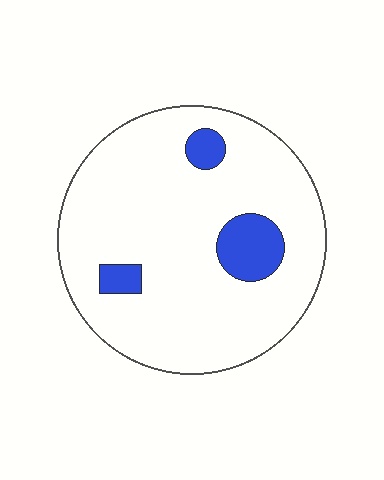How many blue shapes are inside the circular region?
3.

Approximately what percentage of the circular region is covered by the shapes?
Approximately 10%.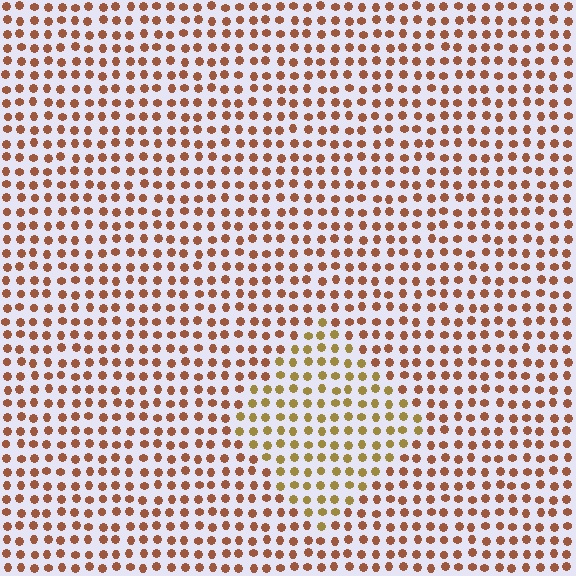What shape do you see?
I see a diamond.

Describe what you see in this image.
The image is filled with small brown elements in a uniform arrangement. A diamond-shaped region is visible where the elements are tinted to a slightly different hue, forming a subtle color boundary.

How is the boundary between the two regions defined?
The boundary is defined purely by a slight shift in hue (about 32 degrees). Spacing, size, and orientation are identical on both sides.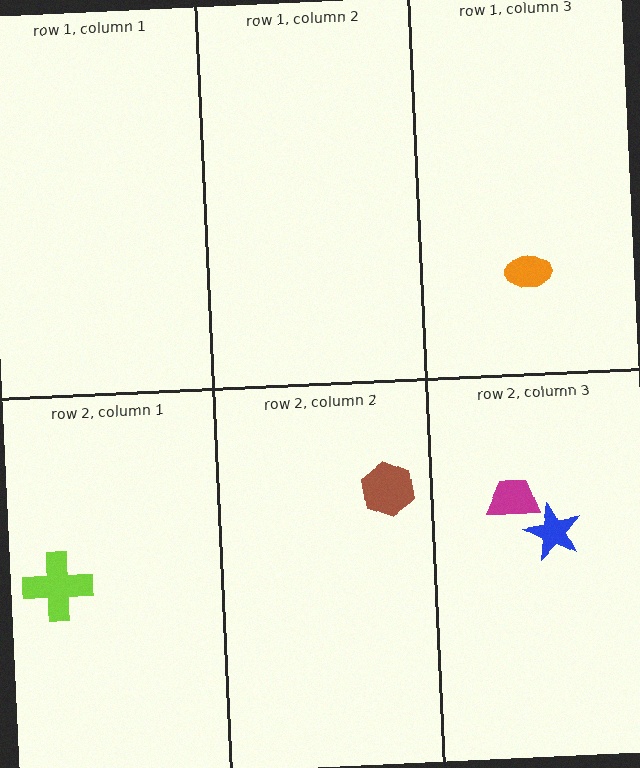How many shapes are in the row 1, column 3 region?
1.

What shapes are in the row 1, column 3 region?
The orange ellipse.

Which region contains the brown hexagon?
The row 2, column 2 region.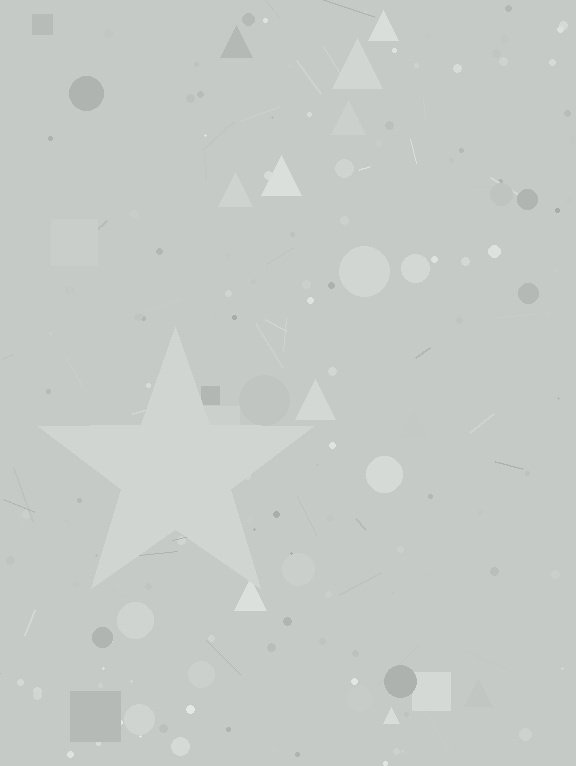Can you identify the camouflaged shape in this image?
The camouflaged shape is a star.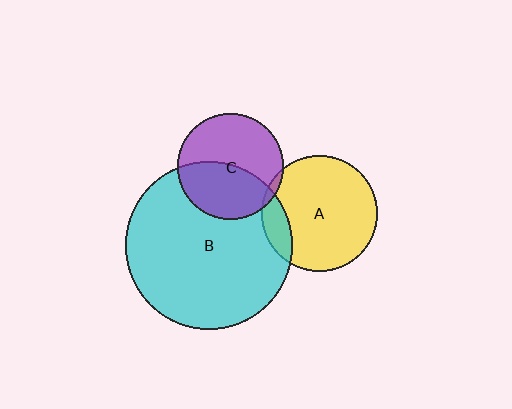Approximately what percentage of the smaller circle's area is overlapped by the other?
Approximately 45%.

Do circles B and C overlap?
Yes.